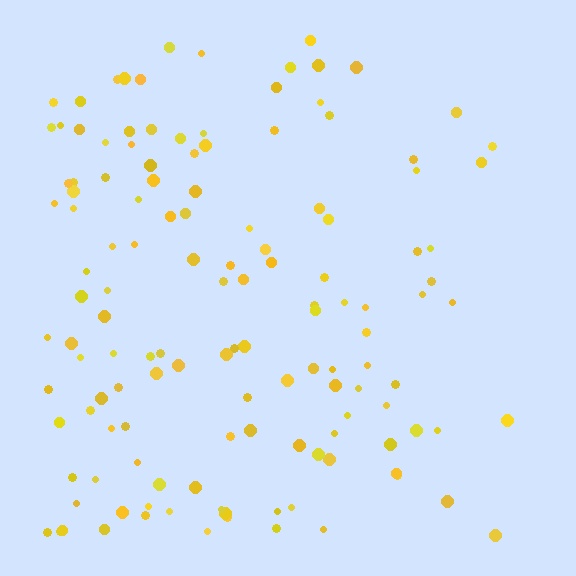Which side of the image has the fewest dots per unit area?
The right.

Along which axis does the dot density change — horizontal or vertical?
Horizontal.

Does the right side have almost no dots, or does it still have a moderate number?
Still a moderate number, just noticeably fewer than the left.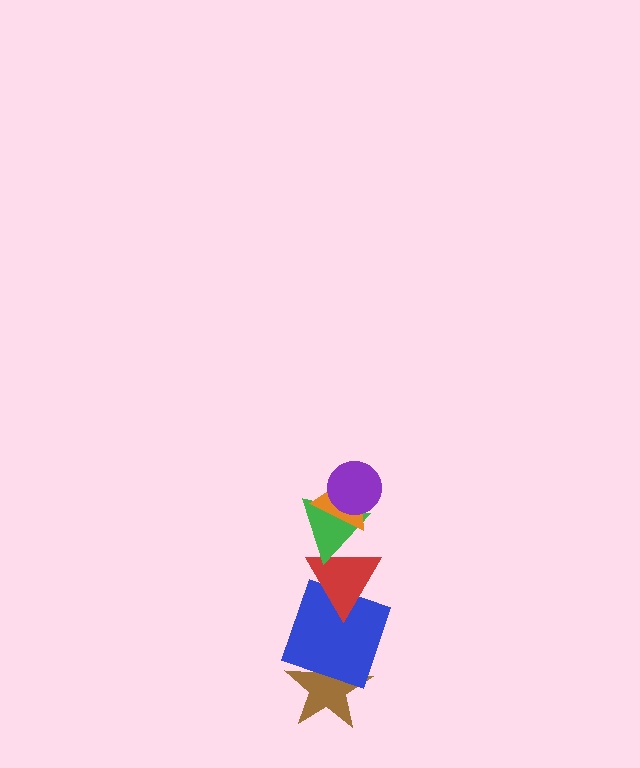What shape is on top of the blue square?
The red triangle is on top of the blue square.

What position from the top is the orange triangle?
The orange triangle is 2nd from the top.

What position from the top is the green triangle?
The green triangle is 3rd from the top.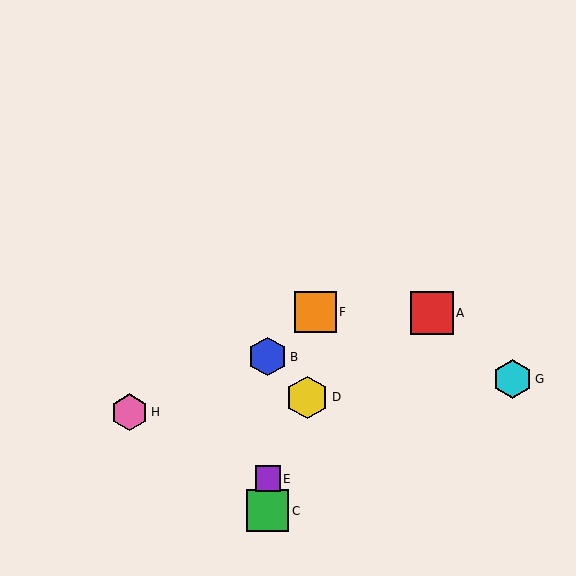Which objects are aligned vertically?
Objects B, C, E are aligned vertically.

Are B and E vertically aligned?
Yes, both are at x≈268.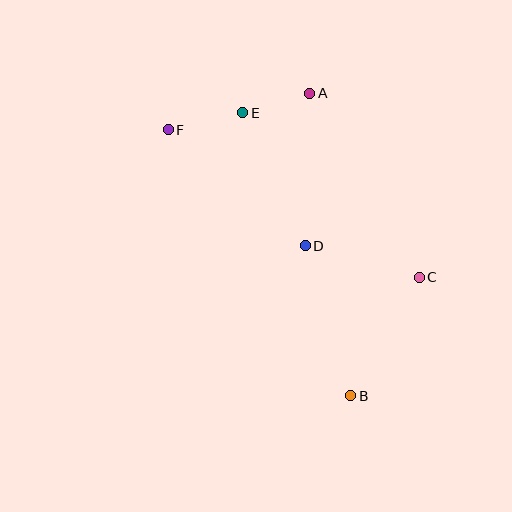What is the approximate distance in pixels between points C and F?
The distance between C and F is approximately 291 pixels.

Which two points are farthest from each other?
Points B and F are farthest from each other.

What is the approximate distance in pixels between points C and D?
The distance between C and D is approximately 118 pixels.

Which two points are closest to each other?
Points A and E are closest to each other.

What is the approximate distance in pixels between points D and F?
The distance between D and F is approximately 179 pixels.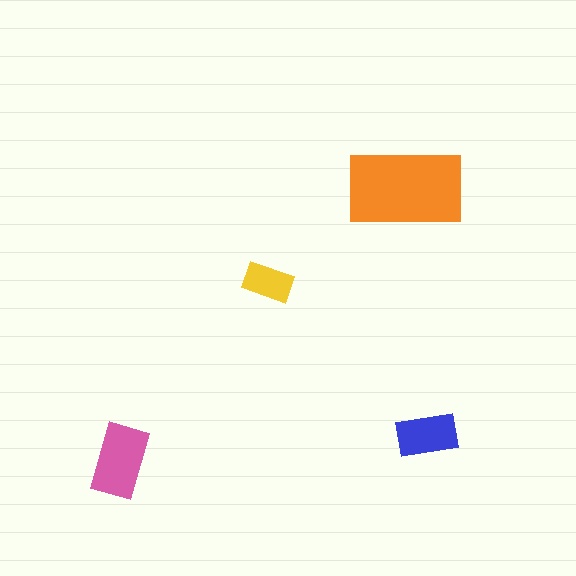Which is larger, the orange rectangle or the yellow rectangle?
The orange one.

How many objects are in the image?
There are 4 objects in the image.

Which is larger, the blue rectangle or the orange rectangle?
The orange one.